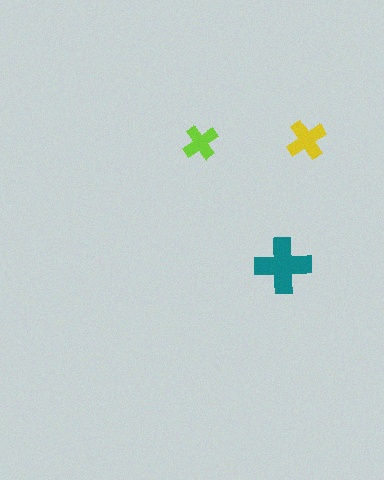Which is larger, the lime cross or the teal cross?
The teal one.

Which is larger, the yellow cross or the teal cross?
The teal one.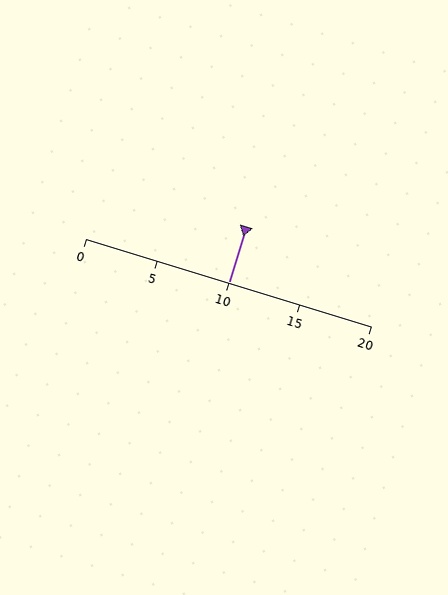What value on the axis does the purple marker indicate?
The marker indicates approximately 10.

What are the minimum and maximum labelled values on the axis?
The axis runs from 0 to 20.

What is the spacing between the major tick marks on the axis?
The major ticks are spaced 5 apart.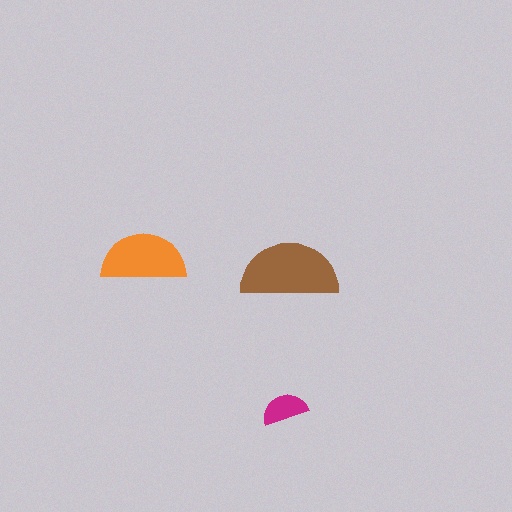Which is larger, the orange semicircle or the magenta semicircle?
The orange one.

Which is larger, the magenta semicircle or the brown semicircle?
The brown one.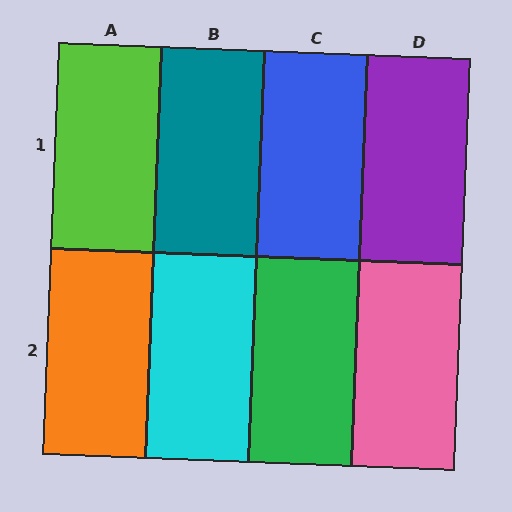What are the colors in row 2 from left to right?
Orange, cyan, green, pink.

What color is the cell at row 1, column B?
Teal.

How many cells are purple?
1 cell is purple.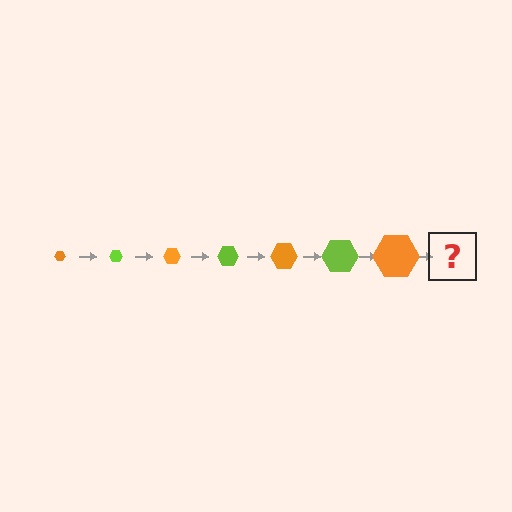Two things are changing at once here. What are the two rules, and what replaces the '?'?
The two rules are that the hexagon grows larger each step and the color cycles through orange and lime. The '?' should be a lime hexagon, larger than the previous one.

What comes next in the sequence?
The next element should be a lime hexagon, larger than the previous one.